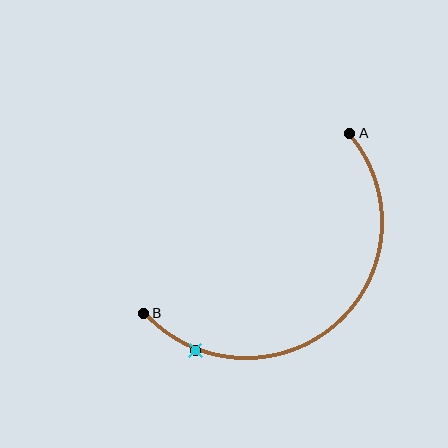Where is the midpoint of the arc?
The arc midpoint is the point on the curve farthest from the straight line joining A and B. It sits below and to the right of that line.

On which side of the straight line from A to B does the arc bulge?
The arc bulges below and to the right of the straight line connecting A and B.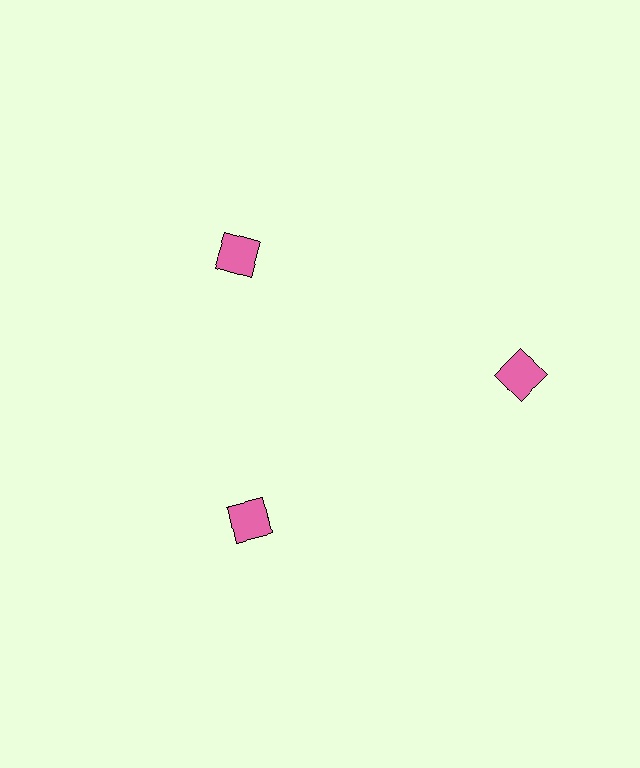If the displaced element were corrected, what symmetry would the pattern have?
It would have 3-fold rotational symmetry — the pattern would map onto itself every 120 degrees.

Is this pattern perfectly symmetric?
No. The 3 pink squares are arranged in a ring, but one element near the 3 o'clock position is pushed outward from the center, breaking the 3-fold rotational symmetry.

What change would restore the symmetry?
The symmetry would be restored by moving it inward, back onto the ring so that all 3 squares sit at equal angles and equal distance from the center.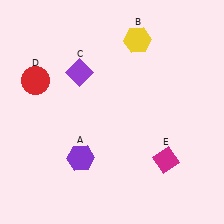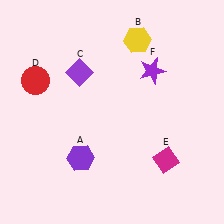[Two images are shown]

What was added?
A purple star (F) was added in Image 2.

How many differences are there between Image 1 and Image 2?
There is 1 difference between the two images.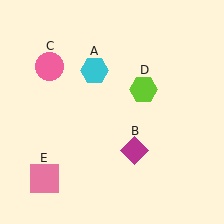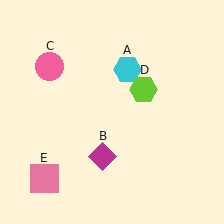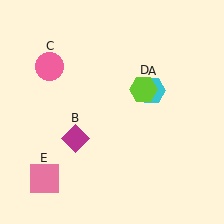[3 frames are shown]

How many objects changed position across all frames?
2 objects changed position: cyan hexagon (object A), magenta diamond (object B).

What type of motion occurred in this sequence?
The cyan hexagon (object A), magenta diamond (object B) rotated clockwise around the center of the scene.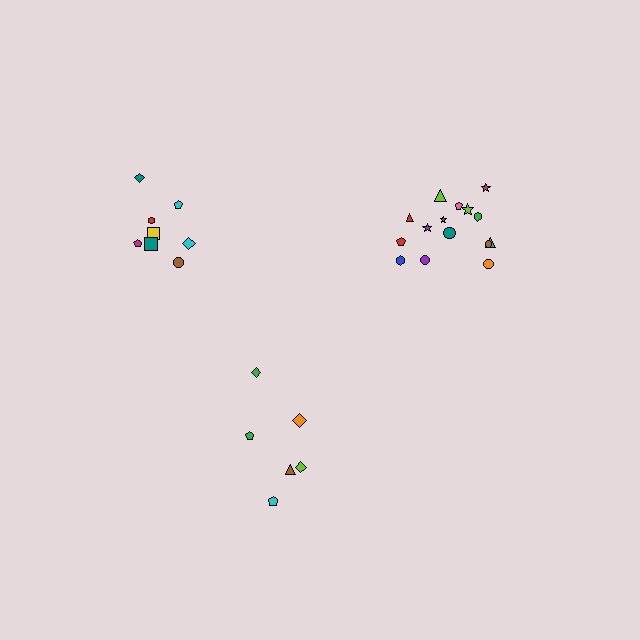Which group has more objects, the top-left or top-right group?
The top-right group.